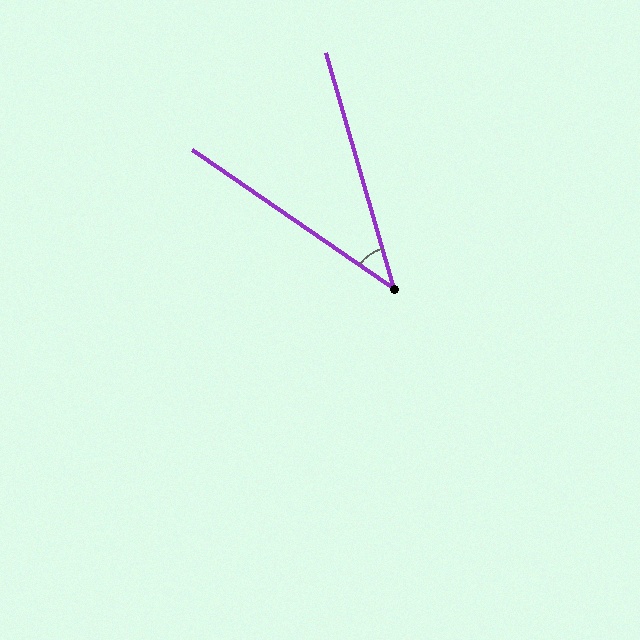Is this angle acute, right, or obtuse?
It is acute.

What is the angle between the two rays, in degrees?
Approximately 39 degrees.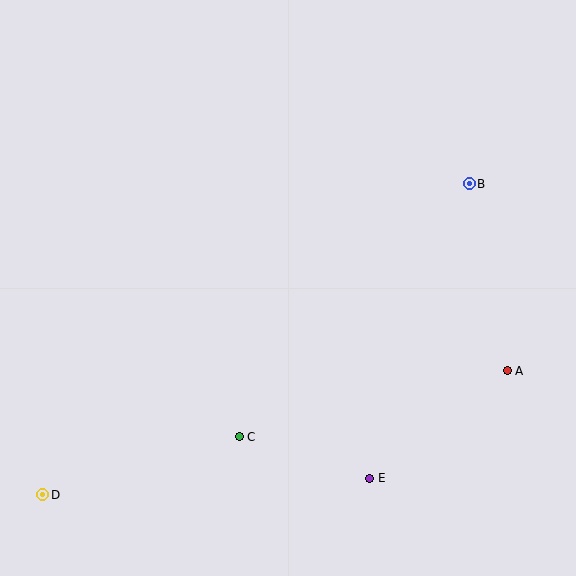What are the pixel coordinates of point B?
Point B is at (469, 184).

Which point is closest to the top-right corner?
Point B is closest to the top-right corner.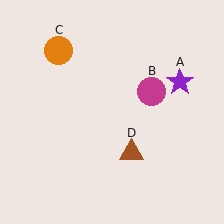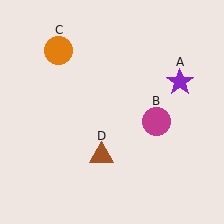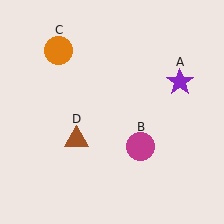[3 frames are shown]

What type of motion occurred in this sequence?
The magenta circle (object B), brown triangle (object D) rotated clockwise around the center of the scene.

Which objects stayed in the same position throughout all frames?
Purple star (object A) and orange circle (object C) remained stationary.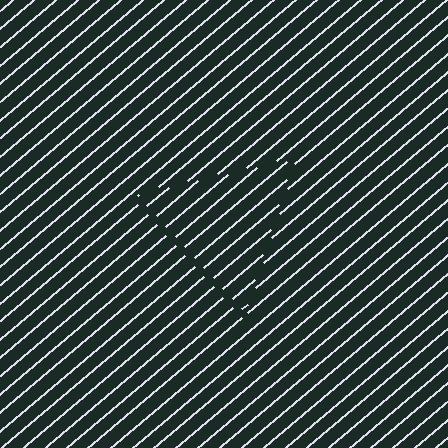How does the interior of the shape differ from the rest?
The interior of the shape contains the same grating, shifted by half a period — the contour is defined by the phase discontinuity where line-ends from the inner and outer gratings abut.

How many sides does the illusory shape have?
3 sides — the line-ends trace a triangle.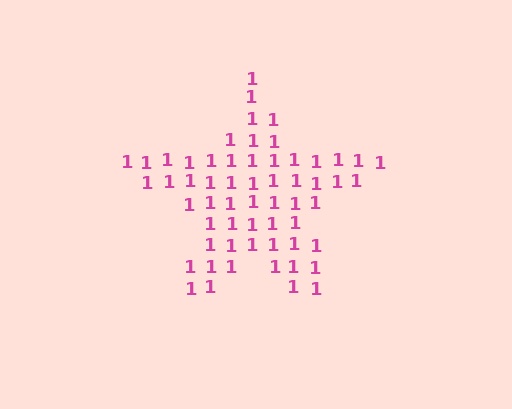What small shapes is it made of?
It is made of small digit 1's.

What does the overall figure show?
The overall figure shows a star.